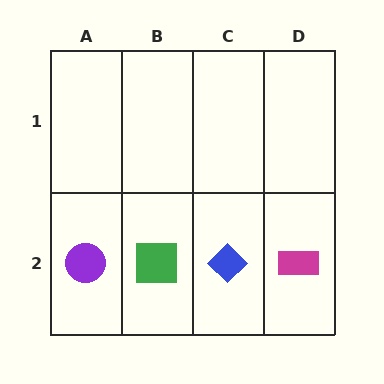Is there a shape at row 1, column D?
No, that cell is empty.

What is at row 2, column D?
A magenta rectangle.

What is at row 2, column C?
A blue diamond.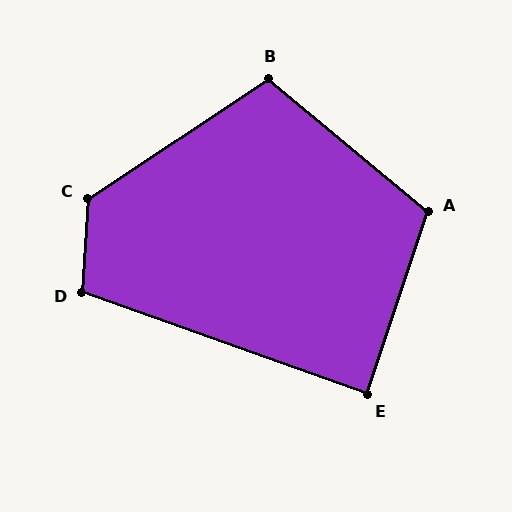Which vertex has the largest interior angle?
C, at approximately 127 degrees.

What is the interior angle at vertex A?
Approximately 111 degrees (obtuse).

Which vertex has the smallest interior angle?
E, at approximately 89 degrees.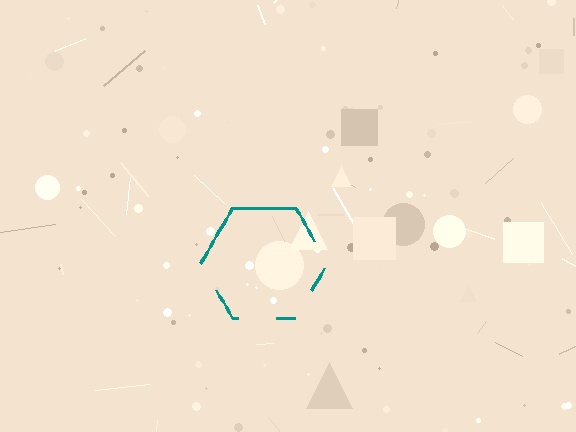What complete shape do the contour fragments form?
The contour fragments form a hexagon.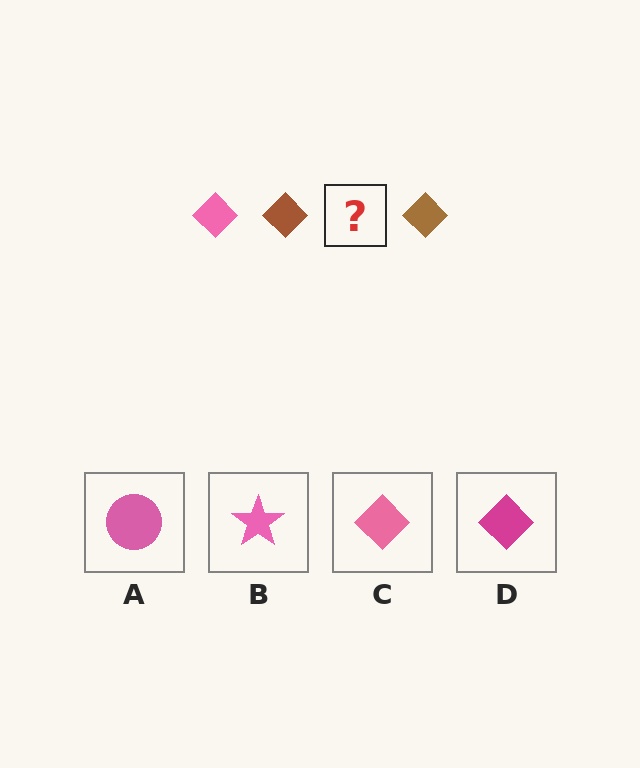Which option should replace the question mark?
Option C.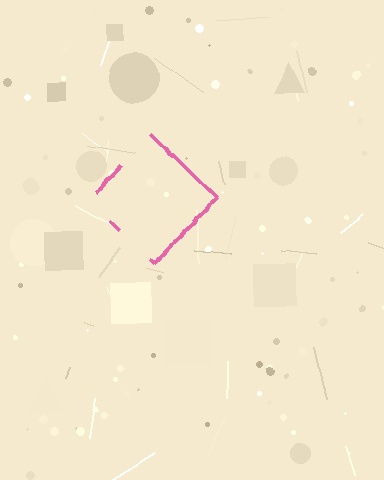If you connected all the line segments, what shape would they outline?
They would outline a diamond.